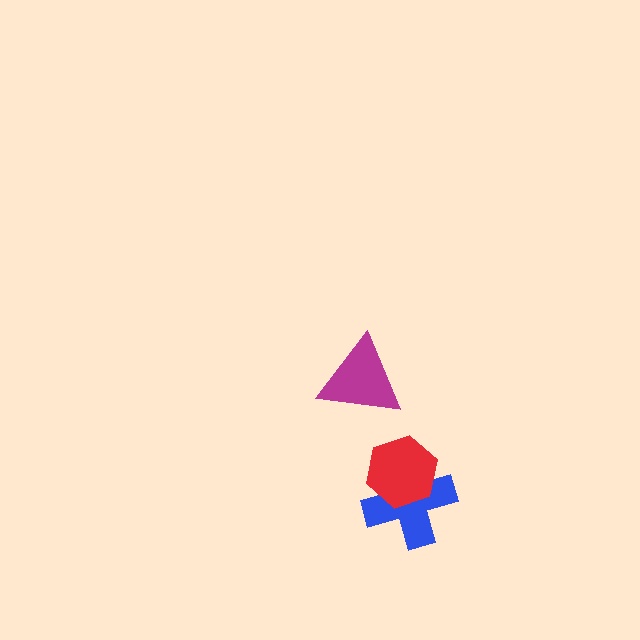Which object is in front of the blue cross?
The red hexagon is in front of the blue cross.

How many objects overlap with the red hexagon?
1 object overlaps with the red hexagon.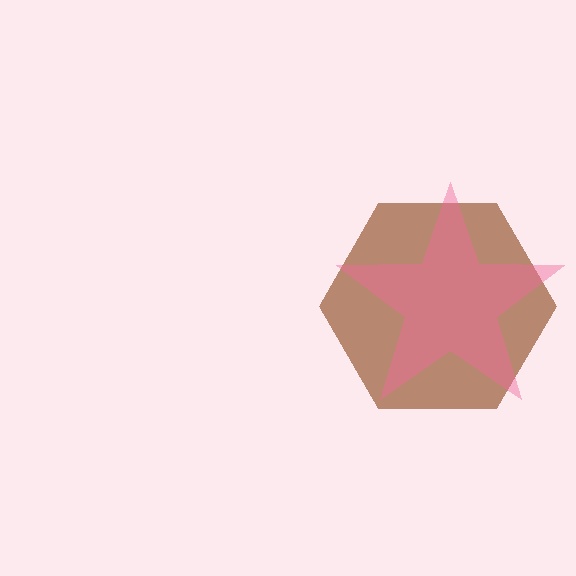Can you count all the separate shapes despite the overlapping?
Yes, there are 2 separate shapes.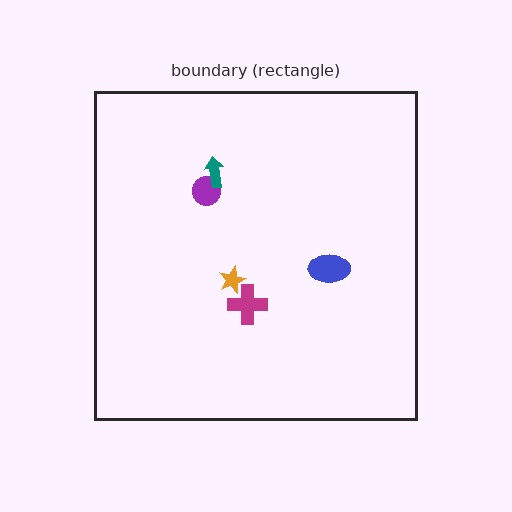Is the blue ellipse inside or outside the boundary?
Inside.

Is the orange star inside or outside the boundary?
Inside.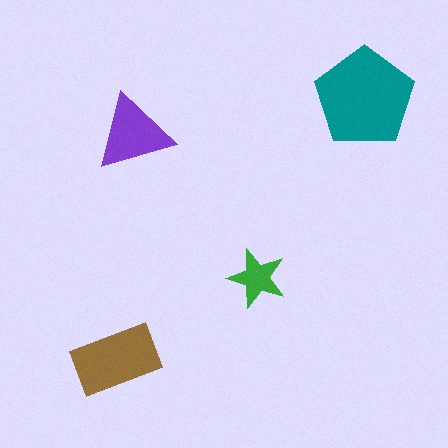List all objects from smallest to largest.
The green star, the purple triangle, the brown rectangle, the teal pentagon.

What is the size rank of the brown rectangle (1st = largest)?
2nd.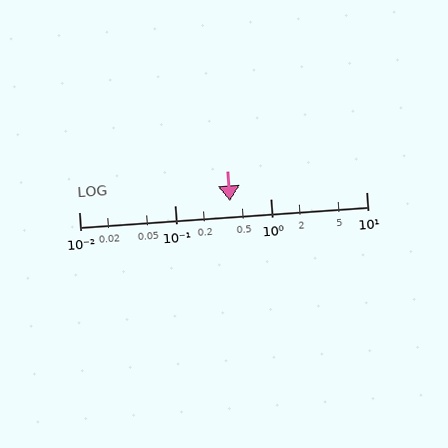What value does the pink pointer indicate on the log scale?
The pointer indicates approximately 0.38.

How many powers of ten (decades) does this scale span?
The scale spans 3 decades, from 0.01 to 10.